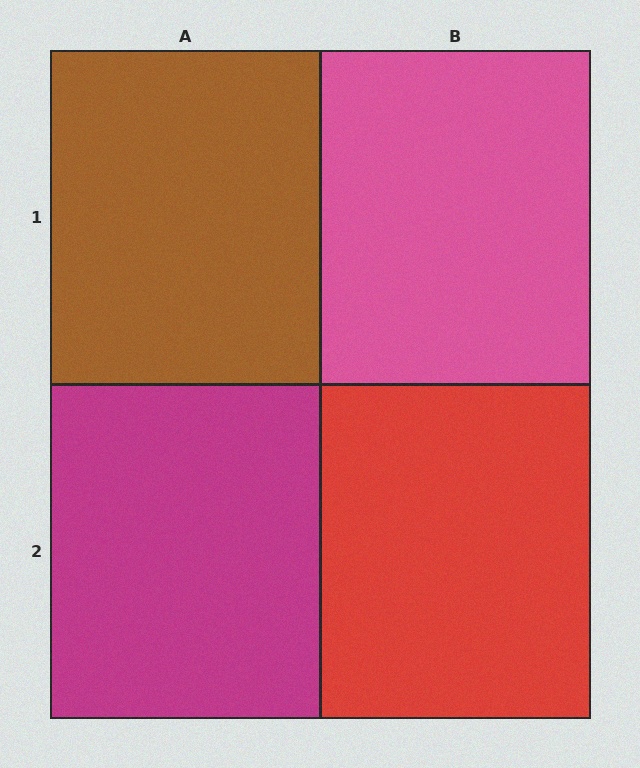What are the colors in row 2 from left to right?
Magenta, red.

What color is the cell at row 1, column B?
Pink.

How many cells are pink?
1 cell is pink.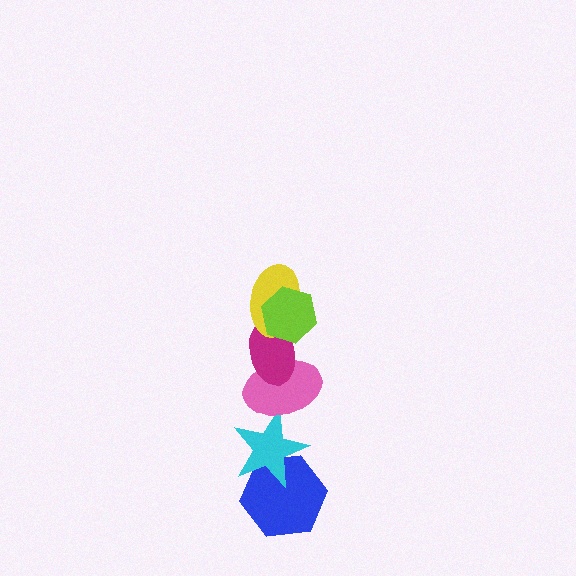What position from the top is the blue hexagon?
The blue hexagon is 6th from the top.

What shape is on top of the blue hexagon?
The cyan star is on top of the blue hexagon.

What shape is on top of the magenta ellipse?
The yellow ellipse is on top of the magenta ellipse.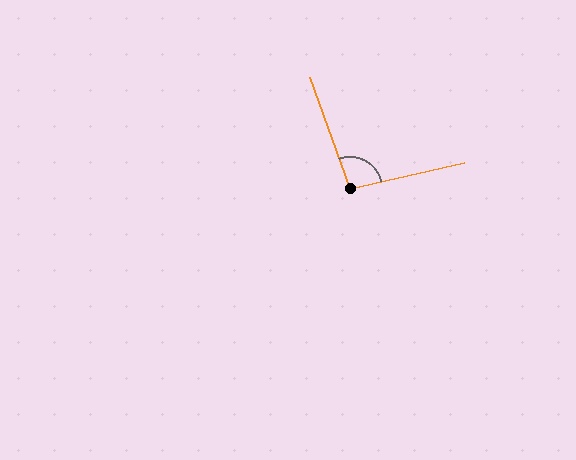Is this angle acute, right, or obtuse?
It is obtuse.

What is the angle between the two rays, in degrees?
Approximately 97 degrees.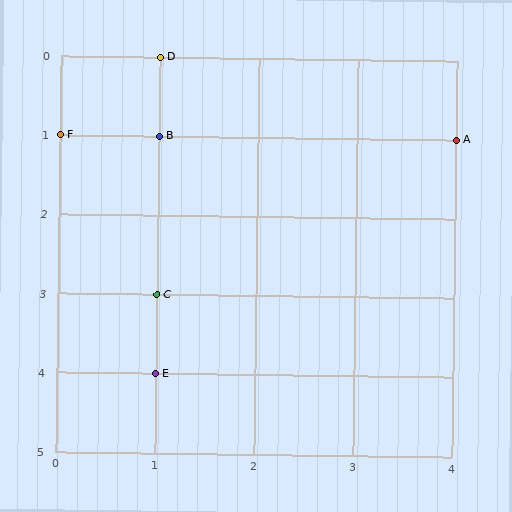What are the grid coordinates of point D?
Point D is at grid coordinates (1, 0).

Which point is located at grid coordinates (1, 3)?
Point C is at (1, 3).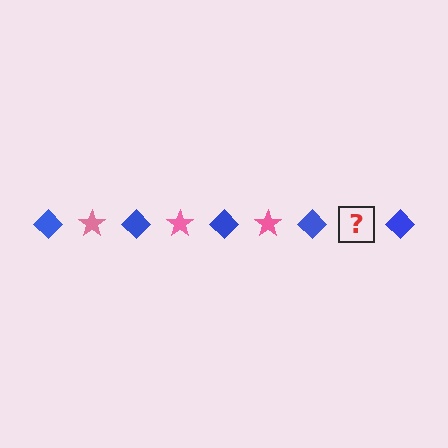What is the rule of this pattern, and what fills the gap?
The rule is that the pattern alternates between blue diamond and pink star. The gap should be filled with a pink star.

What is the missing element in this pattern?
The missing element is a pink star.